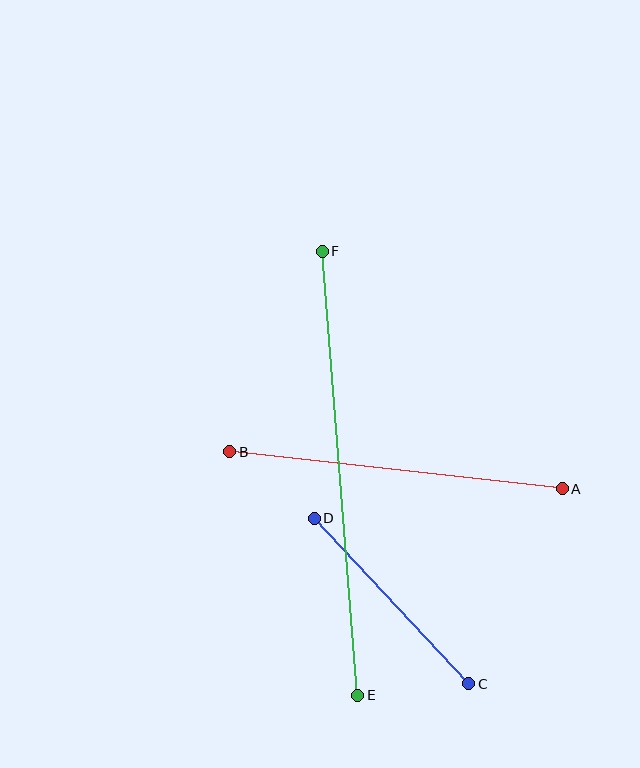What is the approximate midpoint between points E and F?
The midpoint is at approximately (340, 473) pixels.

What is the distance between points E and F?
The distance is approximately 446 pixels.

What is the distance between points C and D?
The distance is approximately 227 pixels.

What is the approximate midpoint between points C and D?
The midpoint is at approximately (391, 601) pixels.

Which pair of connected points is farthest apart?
Points E and F are farthest apart.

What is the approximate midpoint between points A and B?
The midpoint is at approximately (396, 470) pixels.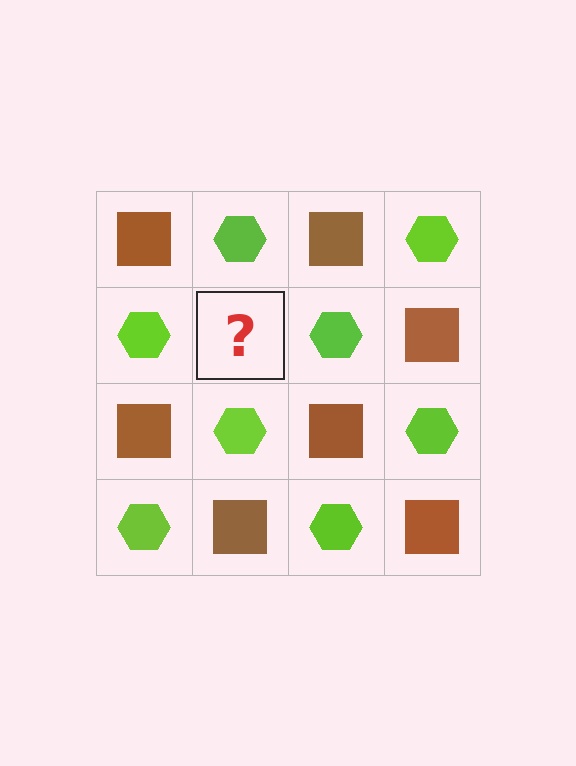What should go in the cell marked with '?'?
The missing cell should contain a brown square.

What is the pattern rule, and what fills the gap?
The rule is that it alternates brown square and lime hexagon in a checkerboard pattern. The gap should be filled with a brown square.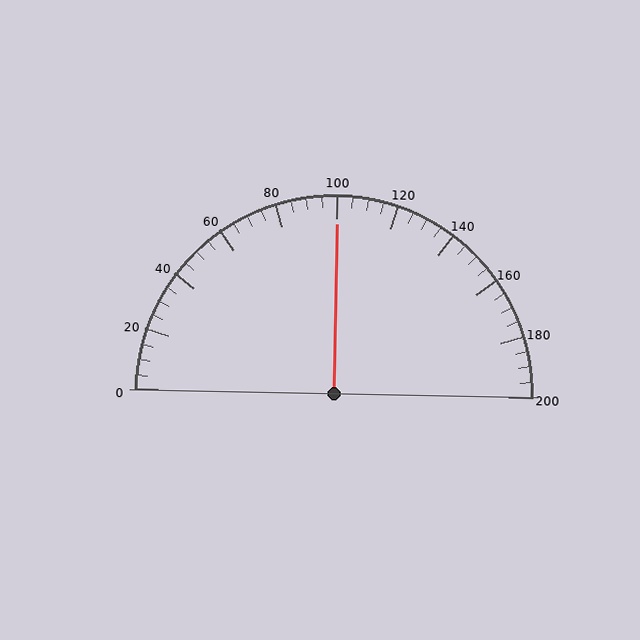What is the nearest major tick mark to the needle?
The nearest major tick mark is 100.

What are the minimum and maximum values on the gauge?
The gauge ranges from 0 to 200.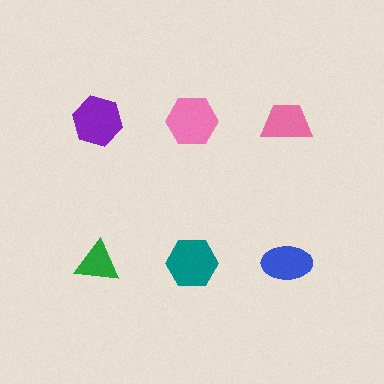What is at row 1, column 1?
A purple hexagon.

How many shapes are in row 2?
3 shapes.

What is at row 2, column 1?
A green triangle.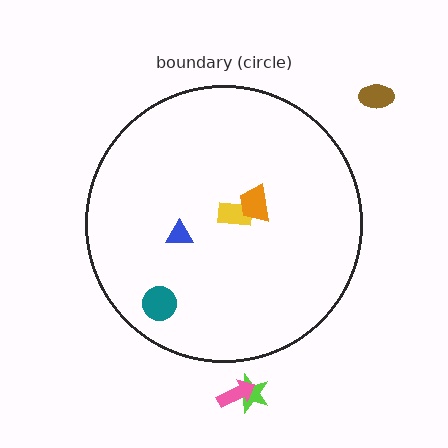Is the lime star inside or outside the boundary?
Outside.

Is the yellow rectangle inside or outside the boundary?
Inside.